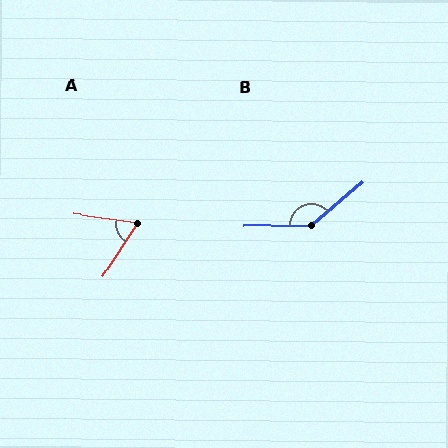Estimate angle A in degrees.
Approximately 64 degrees.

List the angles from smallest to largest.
A (64°), B (141°).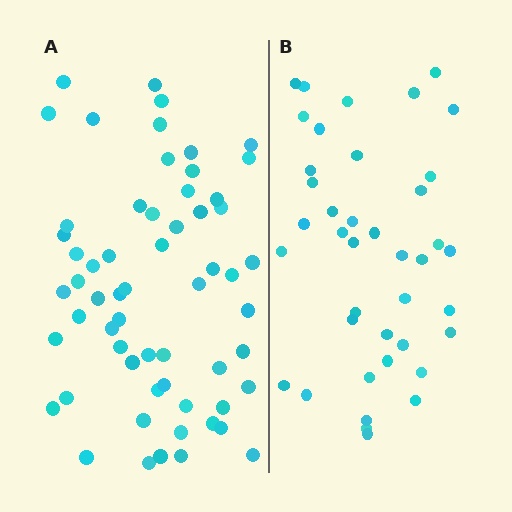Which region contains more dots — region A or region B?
Region A (the left region) has more dots.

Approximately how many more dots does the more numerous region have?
Region A has approximately 20 more dots than region B.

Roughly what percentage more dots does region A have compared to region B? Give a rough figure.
About 50% more.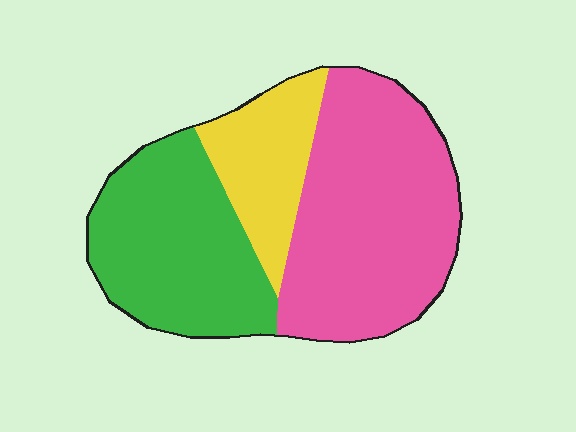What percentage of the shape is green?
Green covers about 35% of the shape.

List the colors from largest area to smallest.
From largest to smallest: pink, green, yellow.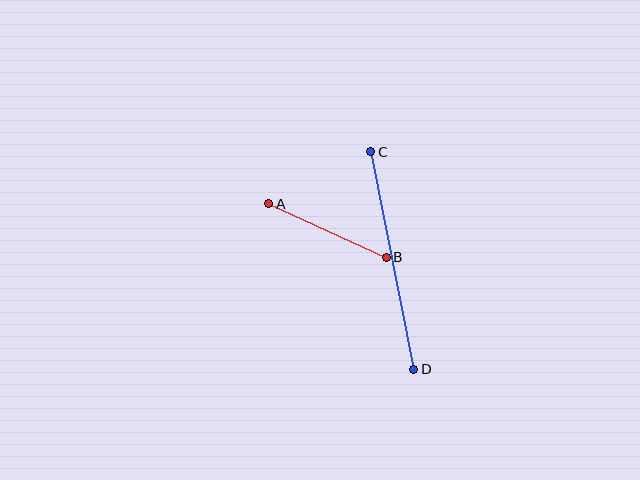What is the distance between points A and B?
The distance is approximately 129 pixels.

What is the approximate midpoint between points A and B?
The midpoint is at approximately (328, 230) pixels.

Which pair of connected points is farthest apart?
Points C and D are farthest apart.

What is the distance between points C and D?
The distance is approximately 221 pixels.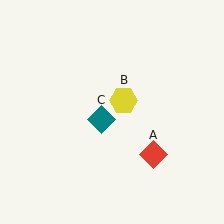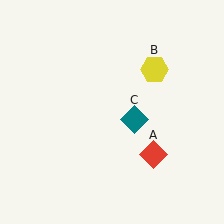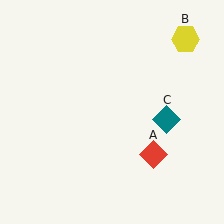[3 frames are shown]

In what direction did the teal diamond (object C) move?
The teal diamond (object C) moved right.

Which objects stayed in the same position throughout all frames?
Red diamond (object A) remained stationary.